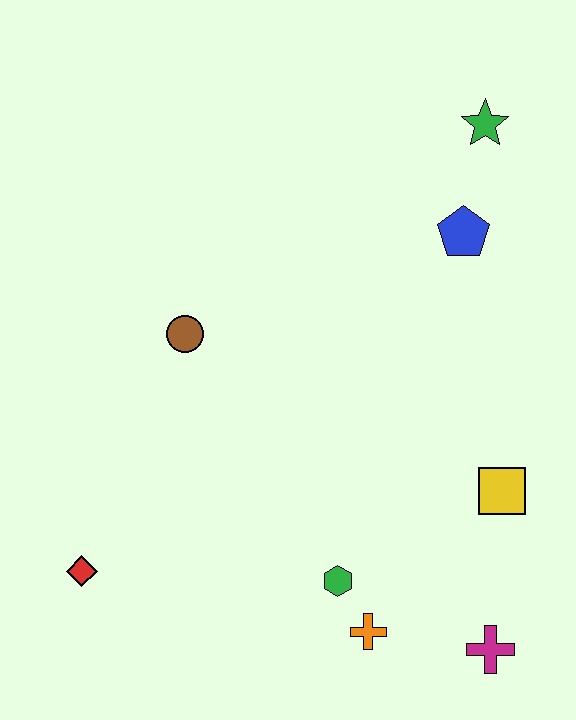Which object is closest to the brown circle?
The red diamond is closest to the brown circle.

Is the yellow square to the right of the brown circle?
Yes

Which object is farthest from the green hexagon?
The green star is farthest from the green hexagon.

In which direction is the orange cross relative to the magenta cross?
The orange cross is to the left of the magenta cross.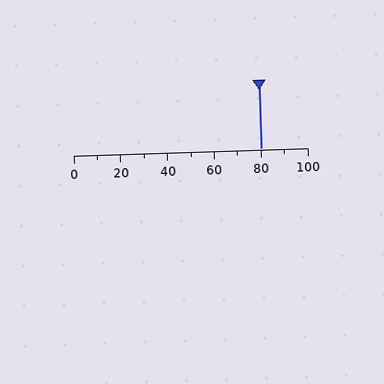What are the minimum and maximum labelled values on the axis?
The axis runs from 0 to 100.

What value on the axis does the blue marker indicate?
The marker indicates approximately 80.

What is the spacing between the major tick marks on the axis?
The major ticks are spaced 20 apart.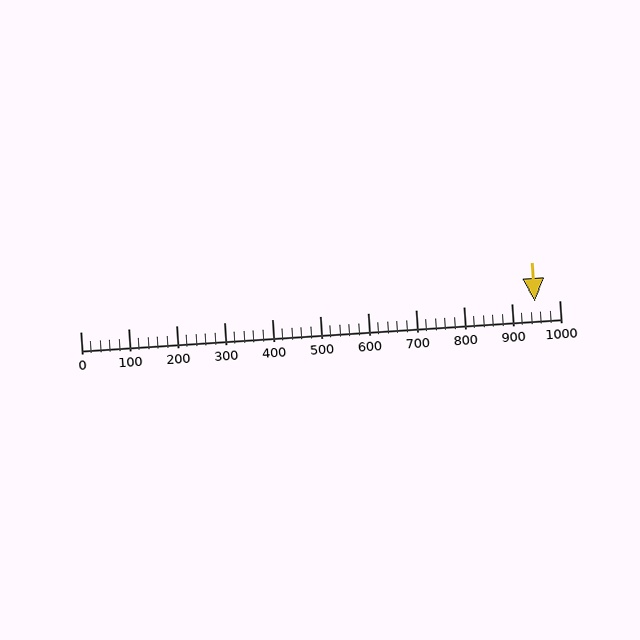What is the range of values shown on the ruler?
The ruler shows values from 0 to 1000.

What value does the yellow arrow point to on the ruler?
The yellow arrow points to approximately 949.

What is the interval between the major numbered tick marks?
The major tick marks are spaced 100 units apart.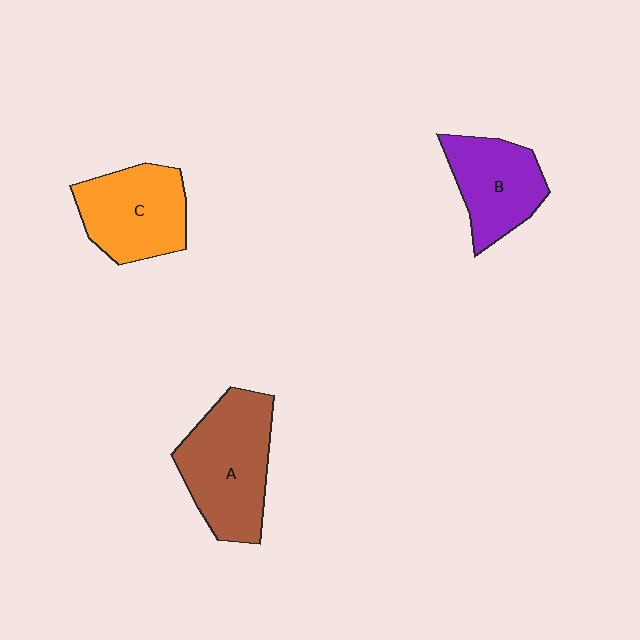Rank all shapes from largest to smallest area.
From largest to smallest: A (brown), C (orange), B (purple).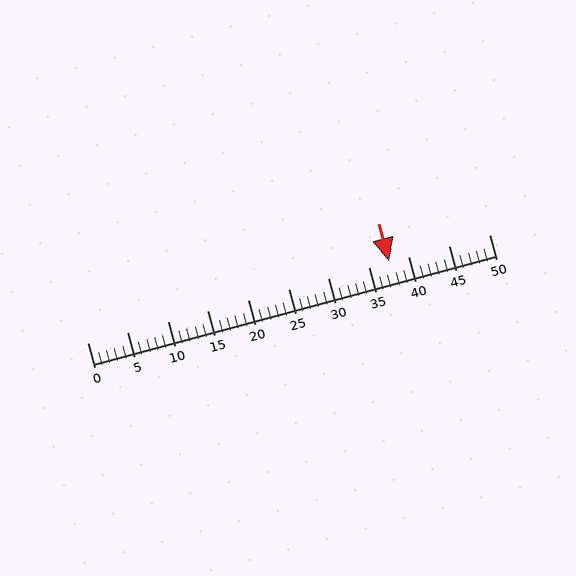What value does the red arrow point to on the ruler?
The red arrow points to approximately 38.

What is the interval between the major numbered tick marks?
The major tick marks are spaced 5 units apart.